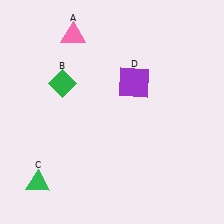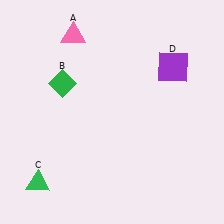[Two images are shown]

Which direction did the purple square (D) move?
The purple square (D) moved right.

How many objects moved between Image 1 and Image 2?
1 object moved between the two images.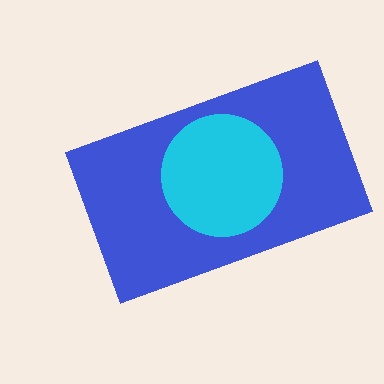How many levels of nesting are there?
2.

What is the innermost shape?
The cyan circle.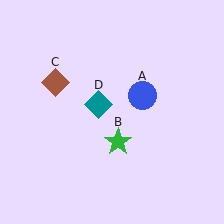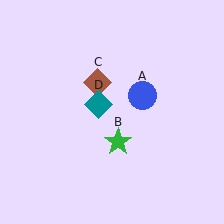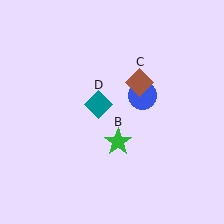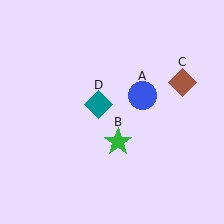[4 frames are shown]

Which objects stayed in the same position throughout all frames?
Blue circle (object A) and green star (object B) and teal diamond (object D) remained stationary.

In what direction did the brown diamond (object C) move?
The brown diamond (object C) moved right.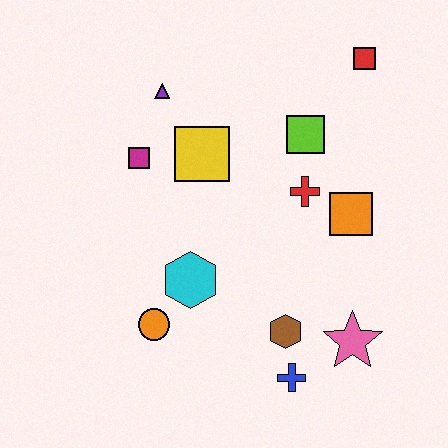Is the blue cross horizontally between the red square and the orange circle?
Yes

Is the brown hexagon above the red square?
No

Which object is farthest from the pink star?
The purple triangle is farthest from the pink star.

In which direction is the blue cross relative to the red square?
The blue cross is below the red square.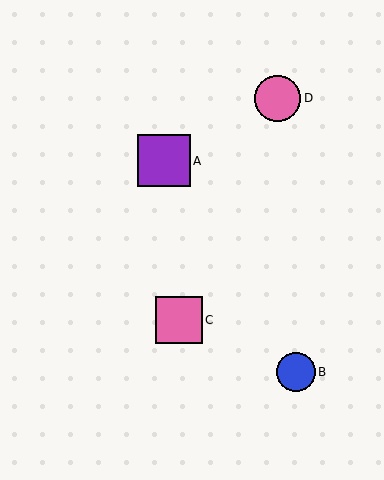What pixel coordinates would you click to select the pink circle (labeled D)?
Click at (278, 98) to select the pink circle D.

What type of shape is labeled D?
Shape D is a pink circle.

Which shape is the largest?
The purple square (labeled A) is the largest.